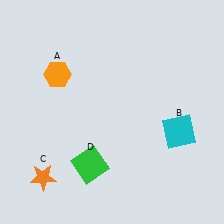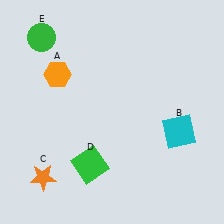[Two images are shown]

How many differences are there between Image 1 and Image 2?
There is 1 difference between the two images.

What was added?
A green circle (E) was added in Image 2.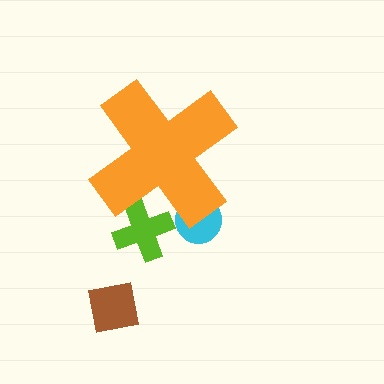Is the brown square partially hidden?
No, the brown square is fully visible.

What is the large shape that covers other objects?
An orange cross.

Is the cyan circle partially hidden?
Yes, the cyan circle is partially hidden behind the orange cross.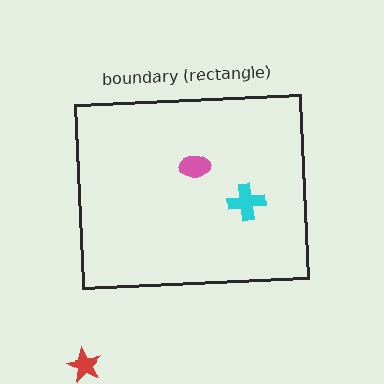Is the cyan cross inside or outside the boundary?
Inside.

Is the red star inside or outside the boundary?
Outside.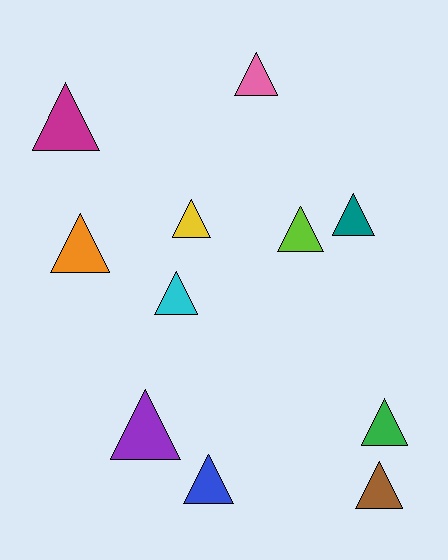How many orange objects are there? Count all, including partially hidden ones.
There is 1 orange object.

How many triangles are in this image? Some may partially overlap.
There are 11 triangles.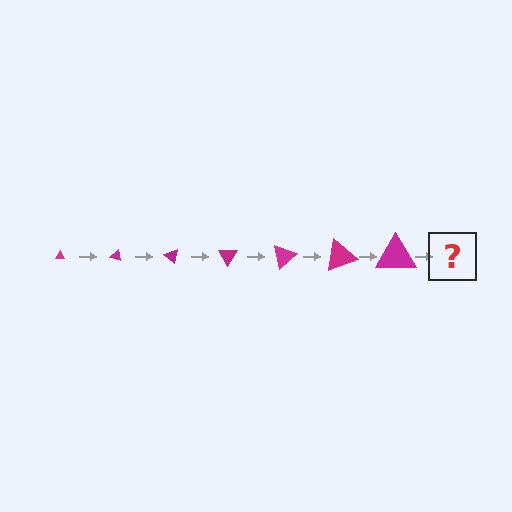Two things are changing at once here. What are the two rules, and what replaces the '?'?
The two rules are that the triangle grows larger each step and it rotates 20 degrees each step. The '?' should be a triangle, larger than the previous one and rotated 140 degrees from the start.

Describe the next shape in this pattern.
It should be a triangle, larger than the previous one and rotated 140 degrees from the start.